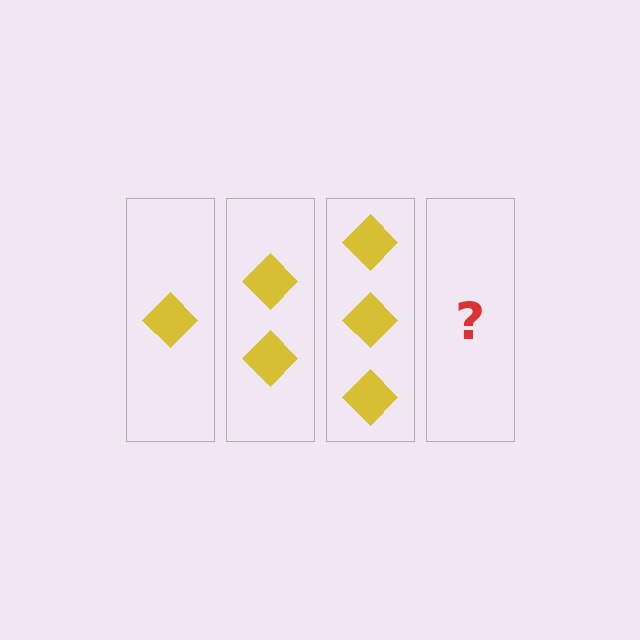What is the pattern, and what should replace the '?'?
The pattern is that each step adds one more diamond. The '?' should be 4 diamonds.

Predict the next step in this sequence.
The next step is 4 diamonds.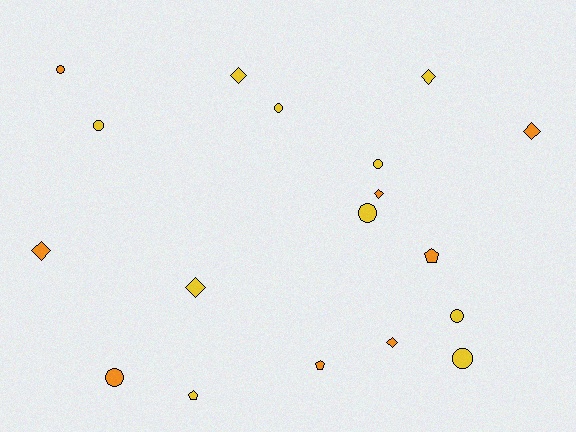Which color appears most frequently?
Yellow, with 10 objects.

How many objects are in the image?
There are 18 objects.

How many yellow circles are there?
There are 6 yellow circles.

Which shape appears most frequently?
Circle, with 8 objects.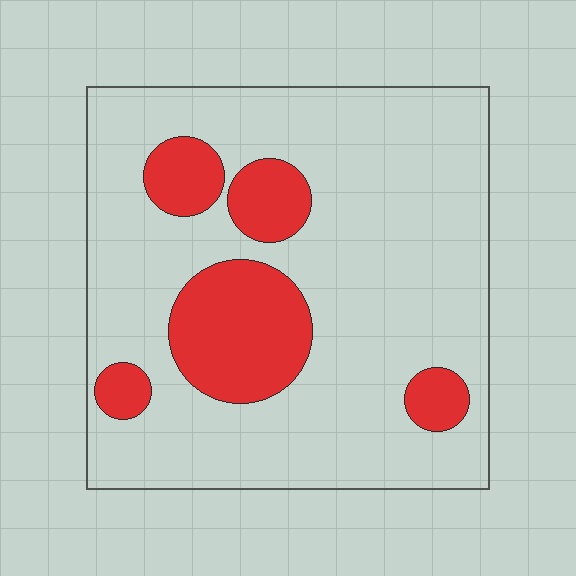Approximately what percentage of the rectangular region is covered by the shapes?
Approximately 20%.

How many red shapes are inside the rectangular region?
5.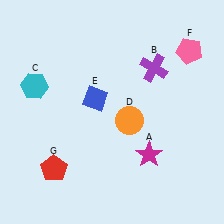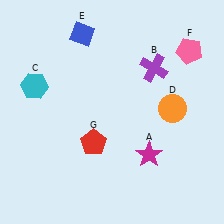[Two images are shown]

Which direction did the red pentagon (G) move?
The red pentagon (G) moved right.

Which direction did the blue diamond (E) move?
The blue diamond (E) moved up.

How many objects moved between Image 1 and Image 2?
3 objects moved between the two images.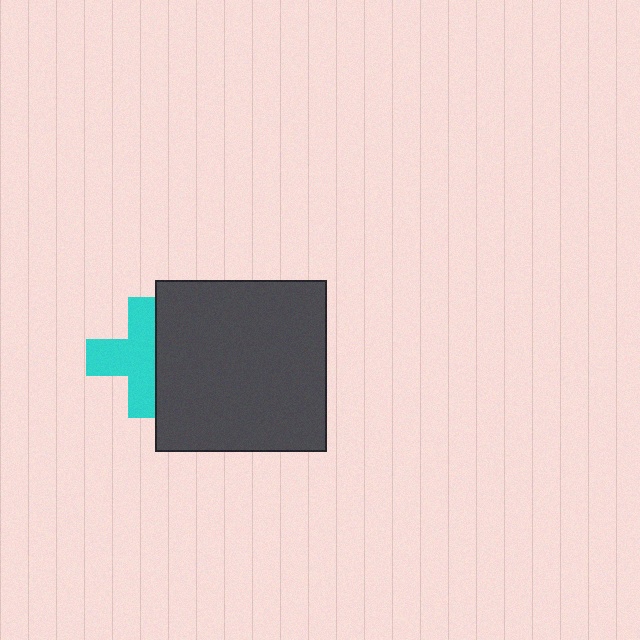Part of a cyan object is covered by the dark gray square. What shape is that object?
It is a cross.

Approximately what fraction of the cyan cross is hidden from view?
Roughly 36% of the cyan cross is hidden behind the dark gray square.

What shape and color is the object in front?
The object in front is a dark gray square.